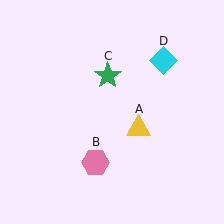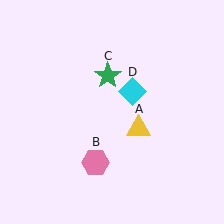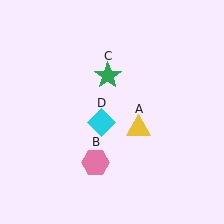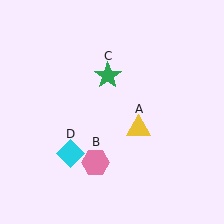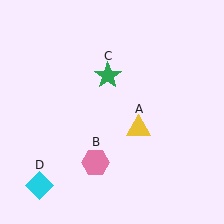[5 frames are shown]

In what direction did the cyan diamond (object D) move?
The cyan diamond (object D) moved down and to the left.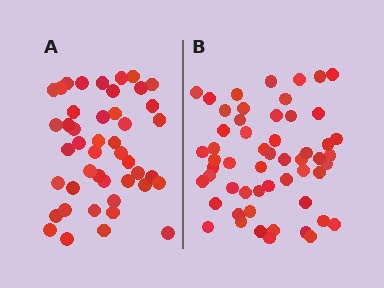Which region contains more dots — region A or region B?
Region B (the right region) has more dots.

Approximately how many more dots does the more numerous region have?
Region B has roughly 10 or so more dots than region A.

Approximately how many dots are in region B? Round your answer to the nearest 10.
About 60 dots. (The exact count is 55, which rounds to 60.)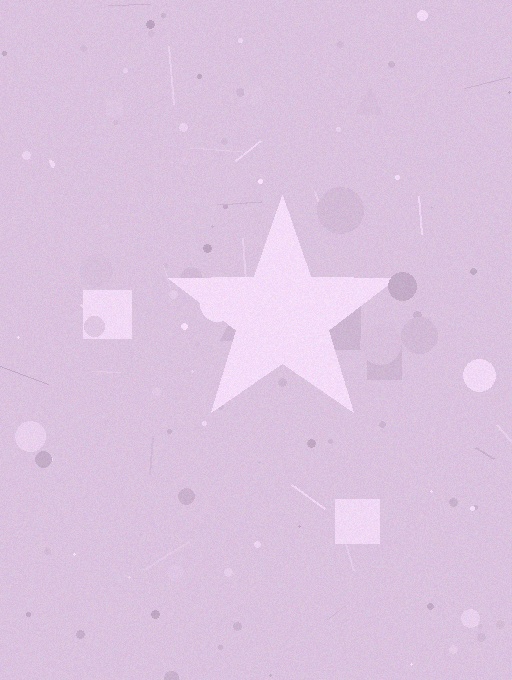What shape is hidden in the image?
A star is hidden in the image.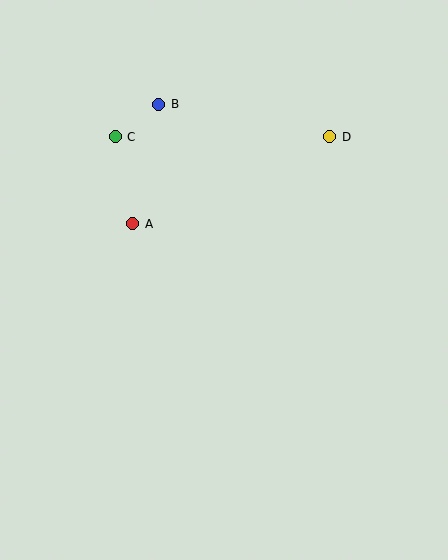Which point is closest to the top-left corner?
Point C is closest to the top-left corner.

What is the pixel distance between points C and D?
The distance between C and D is 215 pixels.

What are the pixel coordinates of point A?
Point A is at (133, 224).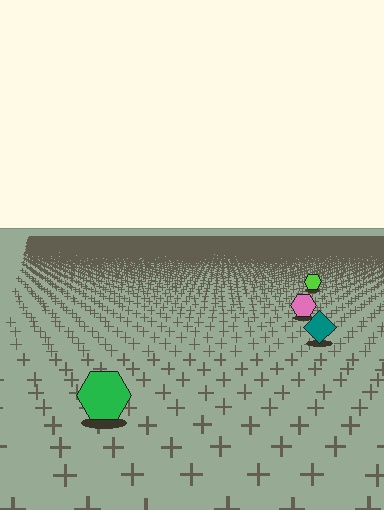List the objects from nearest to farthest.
From nearest to farthest: the green hexagon, the teal diamond, the pink hexagon, the lime hexagon.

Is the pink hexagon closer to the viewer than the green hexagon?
No. The green hexagon is closer — you can tell from the texture gradient: the ground texture is coarser near it.